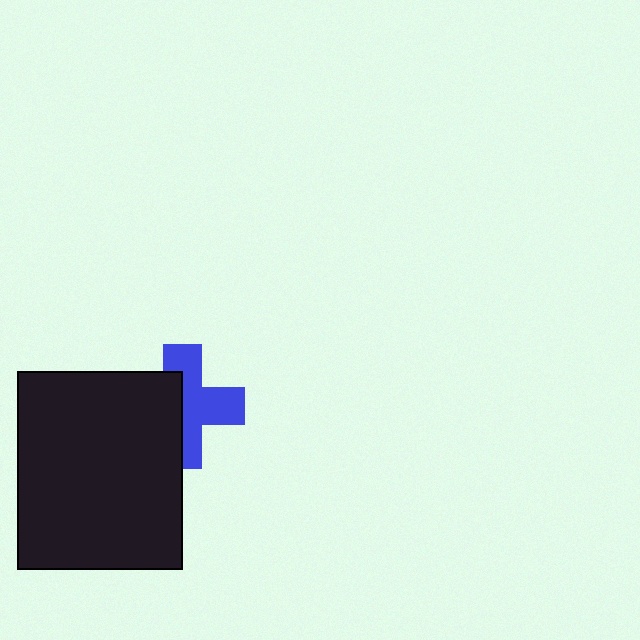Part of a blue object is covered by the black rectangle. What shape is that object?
It is a cross.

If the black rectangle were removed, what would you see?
You would see the complete blue cross.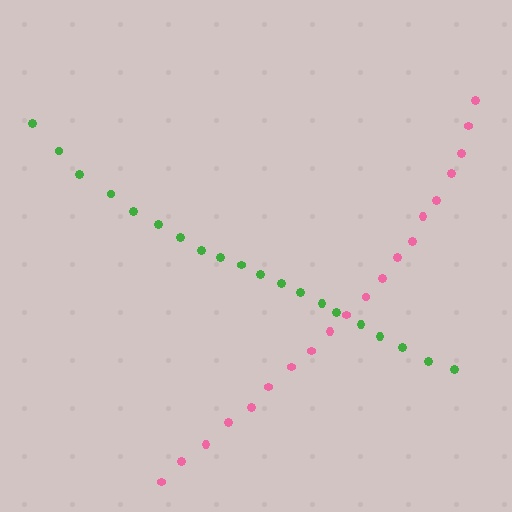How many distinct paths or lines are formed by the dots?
There are 2 distinct paths.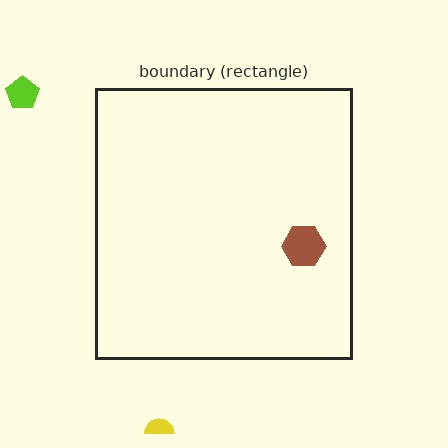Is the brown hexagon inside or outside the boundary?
Inside.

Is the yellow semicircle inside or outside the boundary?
Outside.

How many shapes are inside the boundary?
1 inside, 2 outside.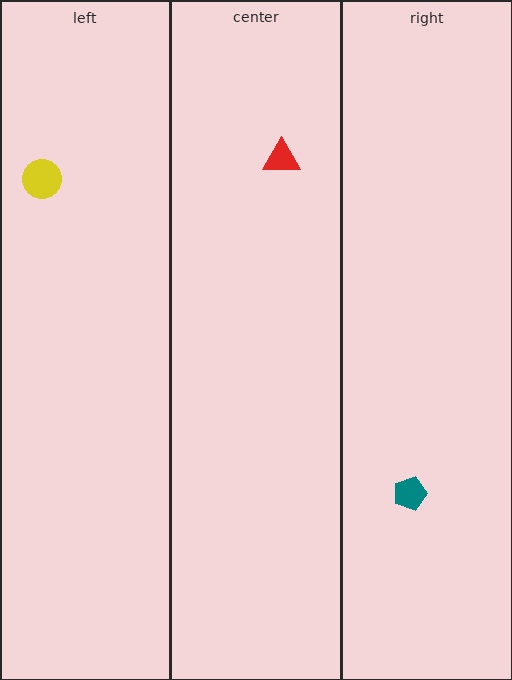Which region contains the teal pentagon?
The right region.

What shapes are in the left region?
The yellow circle.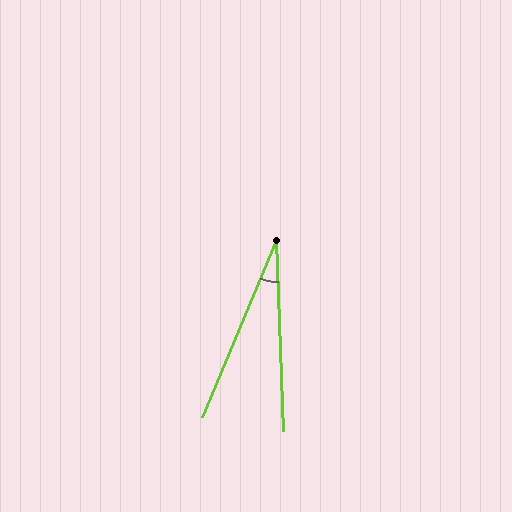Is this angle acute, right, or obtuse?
It is acute.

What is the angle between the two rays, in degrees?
Approximately 25 degrees.